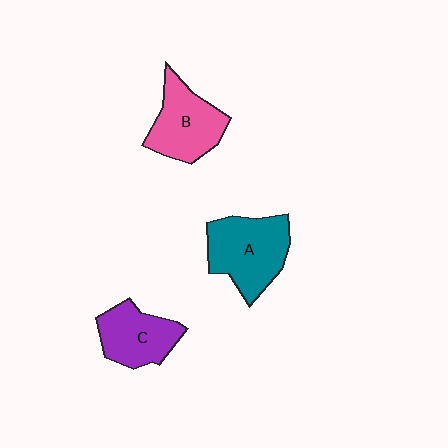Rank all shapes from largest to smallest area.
From largest to smallest: A (teal), B (pink), C (purple).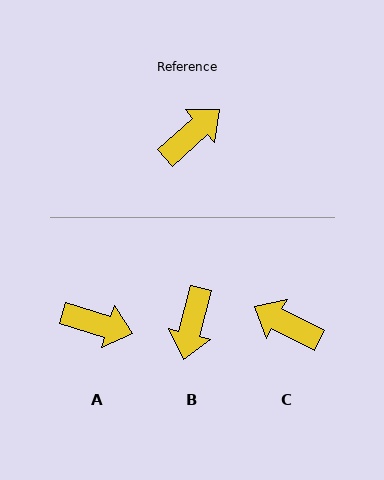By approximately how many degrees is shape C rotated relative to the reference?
Approximately 111 degrees counter-clockwise.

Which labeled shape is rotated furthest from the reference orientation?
B, about 146 degrees away.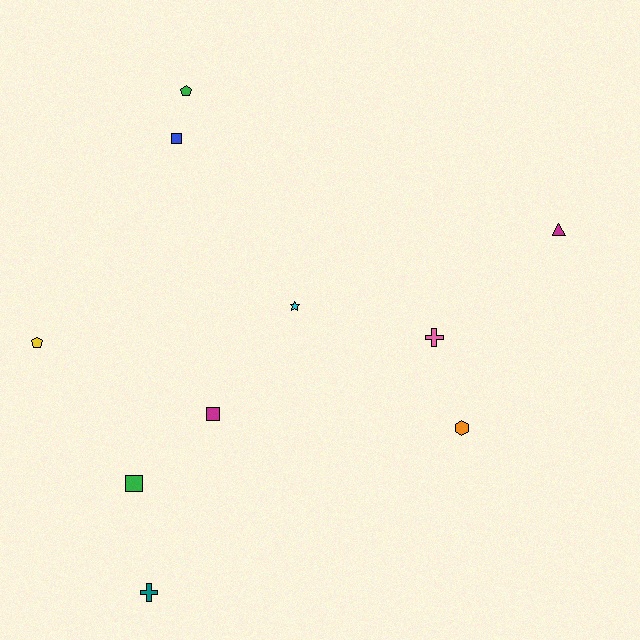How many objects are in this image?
There are 10 objects.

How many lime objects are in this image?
There are no lime objects.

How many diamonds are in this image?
There are no diamonds.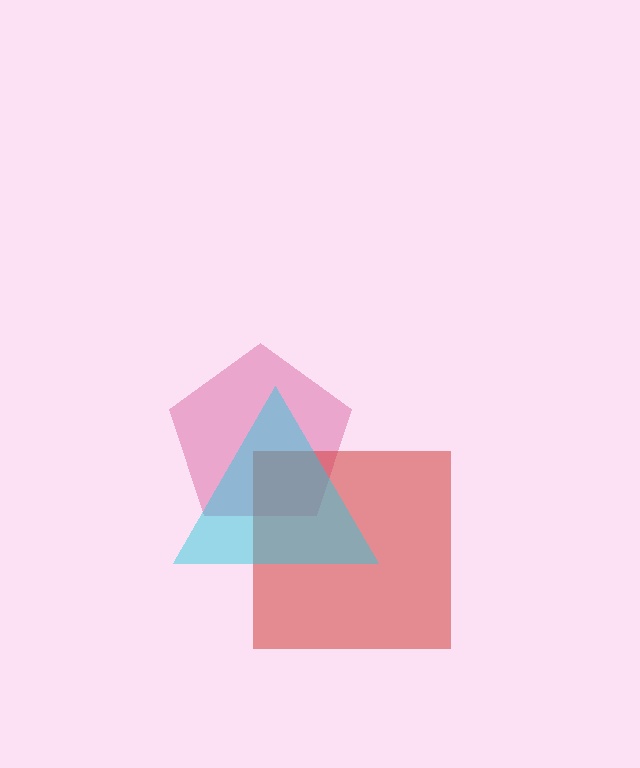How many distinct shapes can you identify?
There are 3 distinct shapes: a pink pentagon, a red square, a cyan triangle.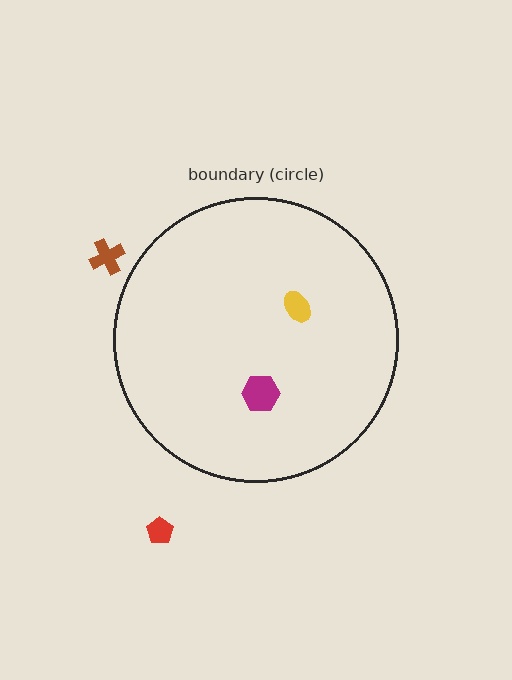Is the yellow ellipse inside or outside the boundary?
Inside.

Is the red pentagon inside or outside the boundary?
Outside.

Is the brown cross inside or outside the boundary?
Outside.